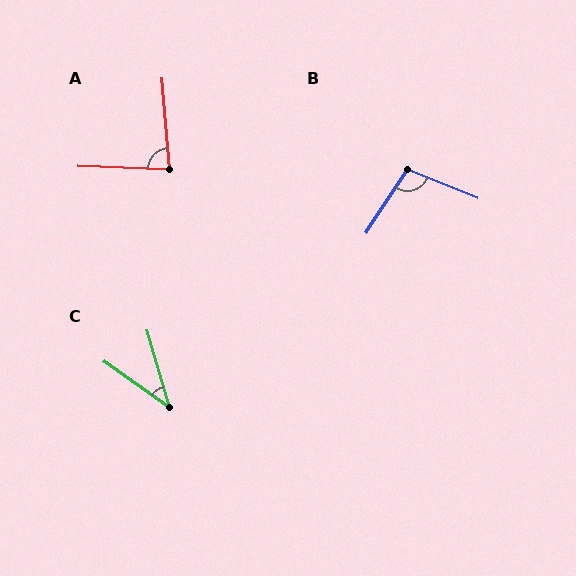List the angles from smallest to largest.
C (39°), A (83°), B (101°).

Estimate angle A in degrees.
Approximately 83 degrees.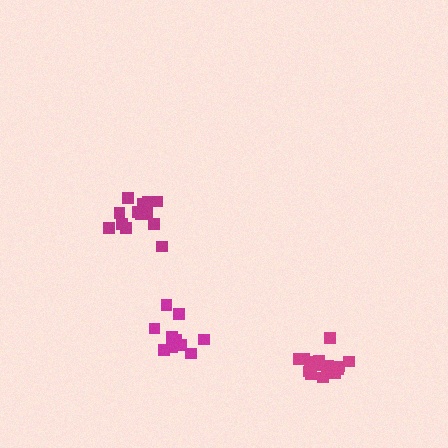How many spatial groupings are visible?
There are 3 spatial groupings.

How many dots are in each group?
Group 1: 16 dots, Group 2: 13 dots, Group 3: 13 dots (42 total).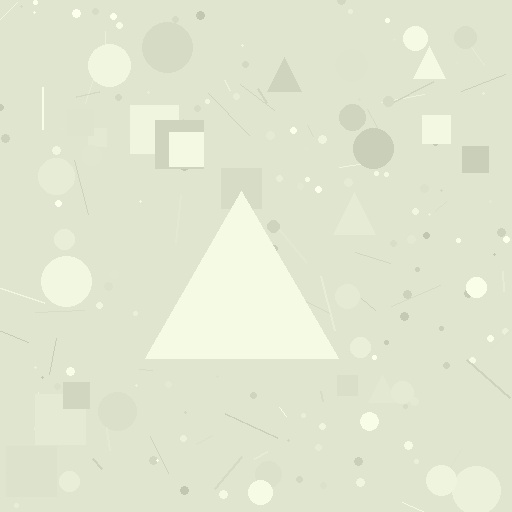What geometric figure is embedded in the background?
A triangle is embedded in the background.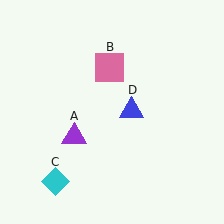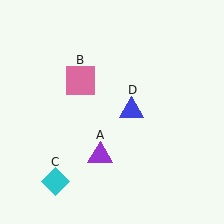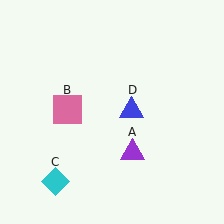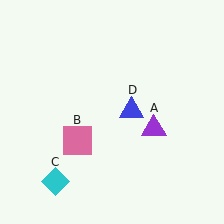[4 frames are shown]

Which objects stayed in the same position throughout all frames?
Cyan diamond (object C) and blue triangle (object D) remained stationary.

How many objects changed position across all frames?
2 objects changed position: purple triangle (object A), pink square (object B).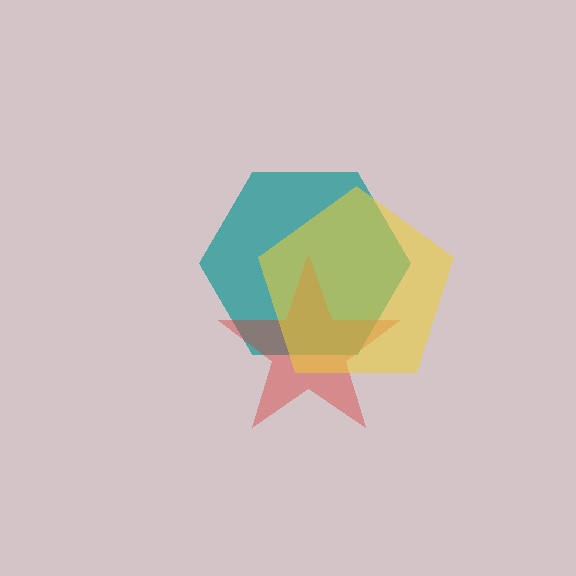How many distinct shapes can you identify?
There are 3 distinct shapes: a teal hexagon, a red star, a yellow pentagon.